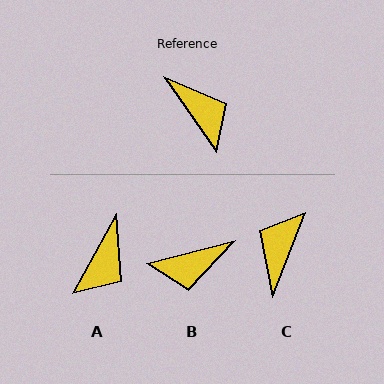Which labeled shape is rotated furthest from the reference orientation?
C, about 124 degrees away.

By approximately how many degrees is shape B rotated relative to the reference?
Approximately 110 degrees clockwise.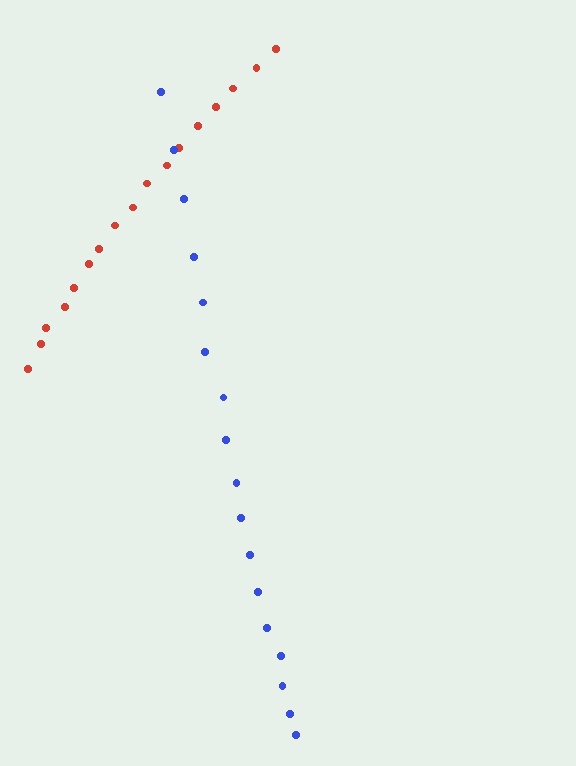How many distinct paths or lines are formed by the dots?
There are 2 distinct paths.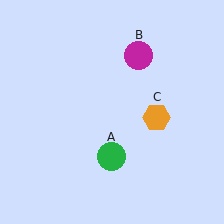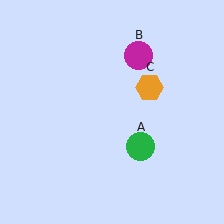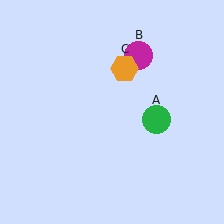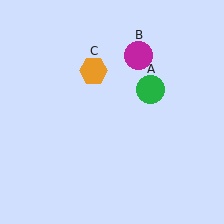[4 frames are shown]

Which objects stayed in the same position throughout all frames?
Magenta circle (object B) remained stationary.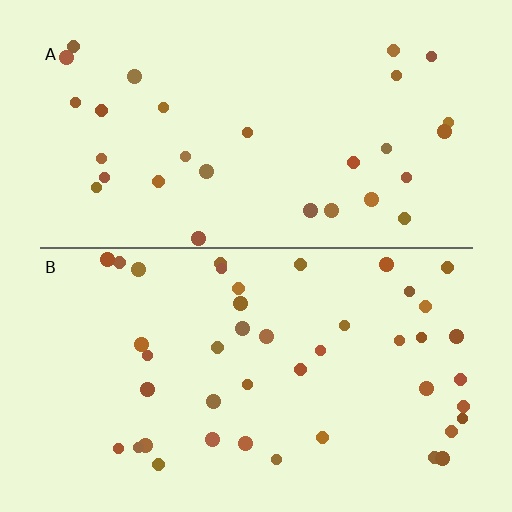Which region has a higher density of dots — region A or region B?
B (the bottom).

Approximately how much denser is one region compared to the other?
Approximately 1.5× — region B over region A.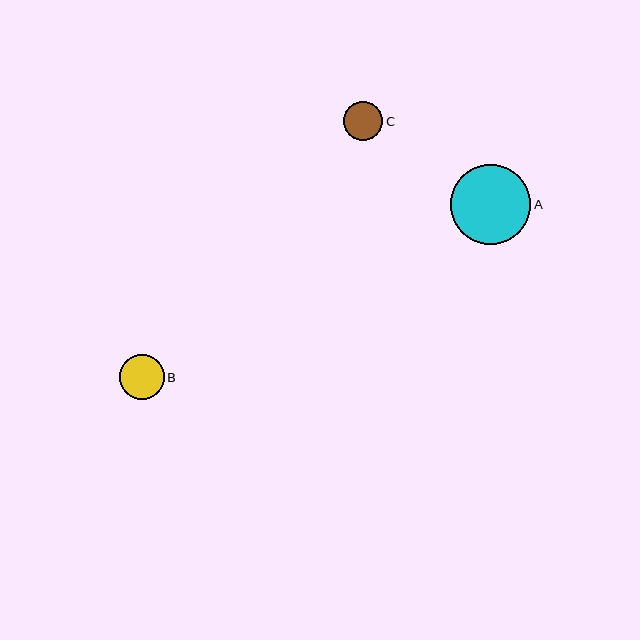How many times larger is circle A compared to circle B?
Circle A is approximately 1.8 times the size of circle B.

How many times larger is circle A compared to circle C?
Circle A is approximately 2.0 times the size of circle C.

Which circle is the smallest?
Circle C is the smallest with a size of approximately 39 pixels.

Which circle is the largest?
Circle A is the largest with a size of approximately 80 pixels.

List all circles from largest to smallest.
From largest to smallest: A, B, C.